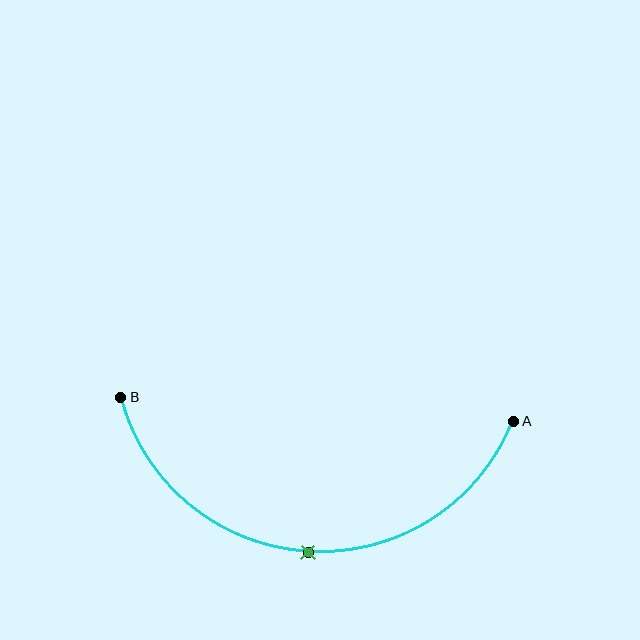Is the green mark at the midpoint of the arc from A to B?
Yes. The green mark lies on the arc at equal arc-length from both A and B — it is the arc midpoint.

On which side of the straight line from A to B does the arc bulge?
The arc bulges below the straight line connecting A and B.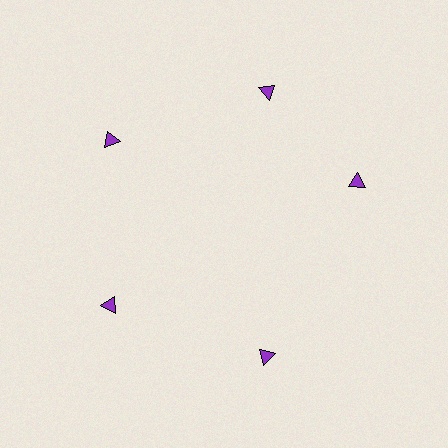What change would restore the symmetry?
The symmetry would be restored by rotating it back into even spacing with its neighbors so that all 5 triangles sit at equal angles and equal distance from the center.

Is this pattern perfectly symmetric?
No. The 5 purple triangles are arranged in a ring, but one element near the 3 o'clock position is rotated out of alignment along the ring, breaking the 5-fold rotational symmetry.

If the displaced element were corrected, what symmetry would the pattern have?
It would have 5-fold rotational symmetry — the pattern would map onto itself every 72 degrees.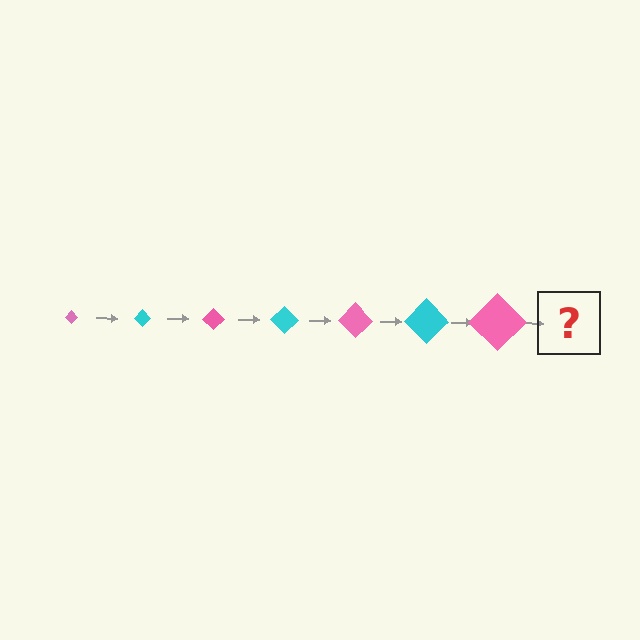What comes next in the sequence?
The next element should be a cyan diamond, larger than the previous one.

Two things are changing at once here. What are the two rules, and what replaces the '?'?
The two rules are that the diamond grows larger each step and the color cycles through pink and cyan. The '?' should be a cyan diamond, larger than the previous one.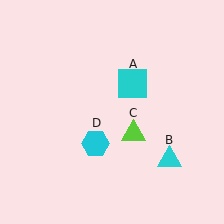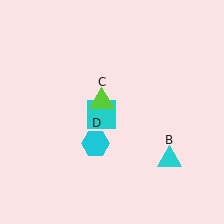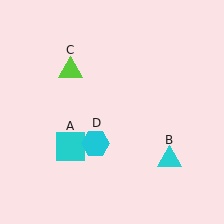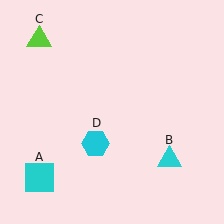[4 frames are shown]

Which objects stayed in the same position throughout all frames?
Cyan triangle (object B) and cyan hexagon (object D) remained stationary.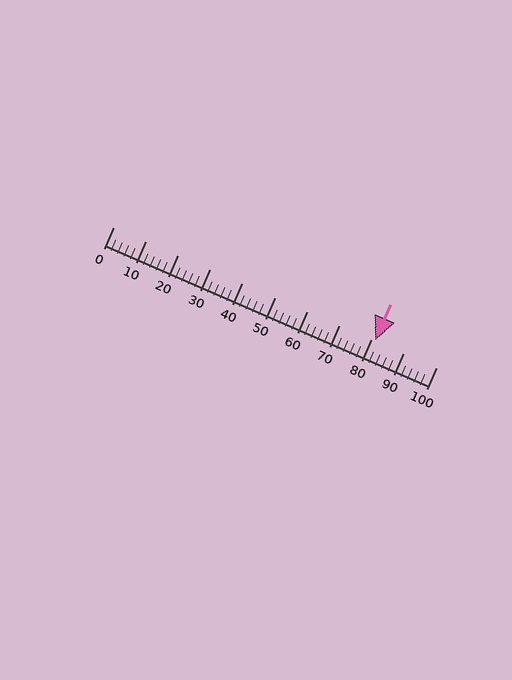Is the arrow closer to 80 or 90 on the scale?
The arrow is closer to 80.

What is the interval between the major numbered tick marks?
The major tick marks are spaced 10 units apart.